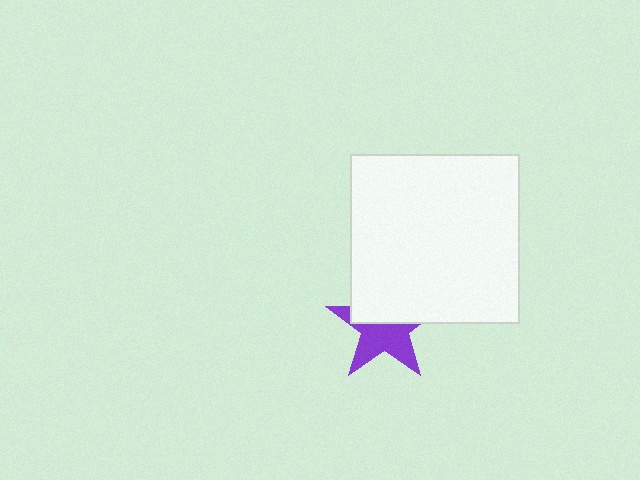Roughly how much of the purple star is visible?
About half of it is visible (roughly 54%).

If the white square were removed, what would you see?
You would see the complete purple star.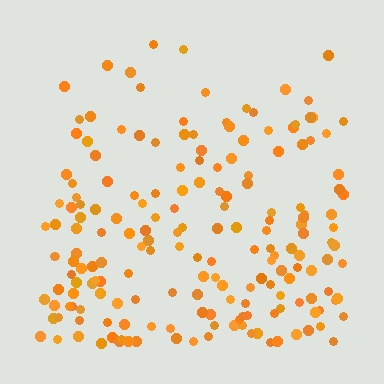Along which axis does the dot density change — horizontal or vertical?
Vertical.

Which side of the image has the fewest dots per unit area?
The top.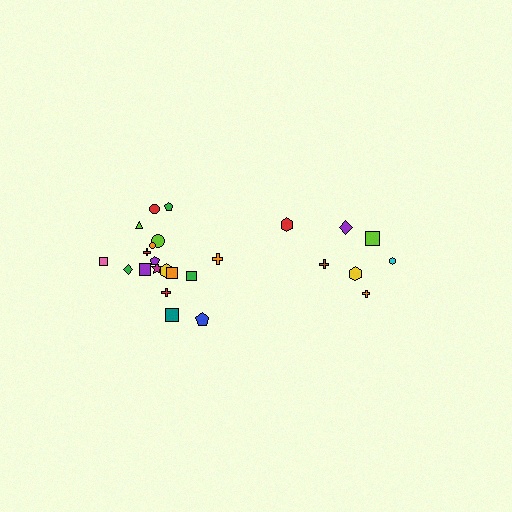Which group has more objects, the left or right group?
The left group.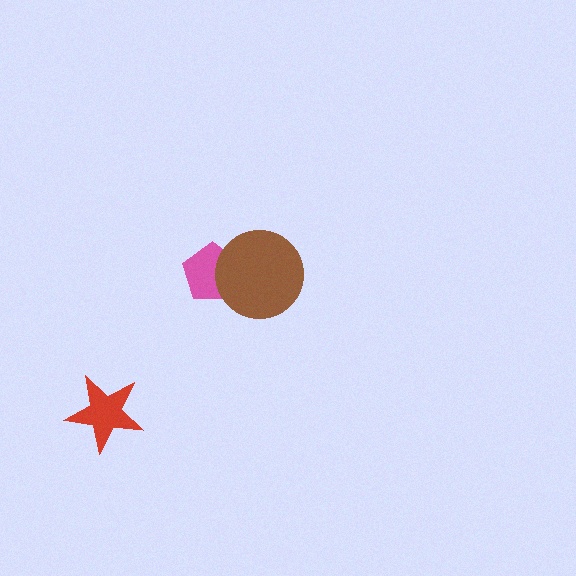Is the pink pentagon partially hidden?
Yes, it is partially covered by another shape.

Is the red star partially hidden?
No, no other shape covers it.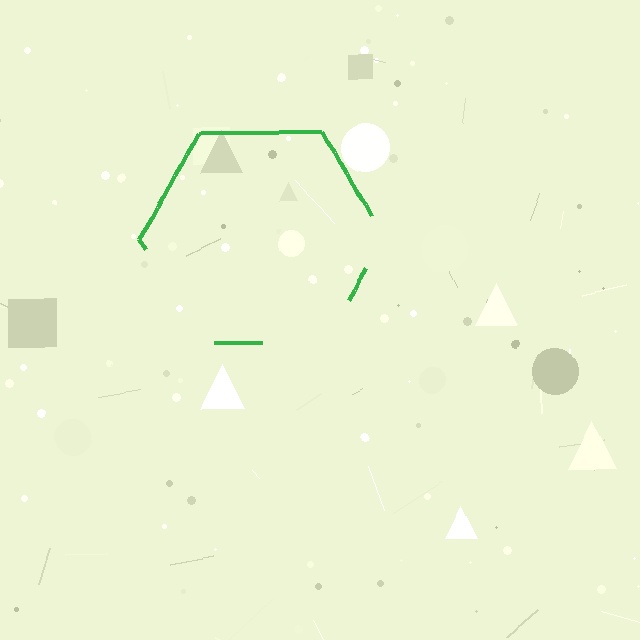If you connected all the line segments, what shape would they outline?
They would outline a hexagon.